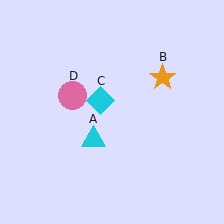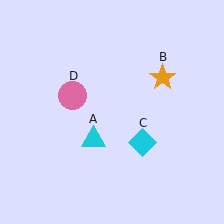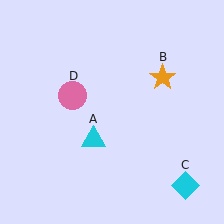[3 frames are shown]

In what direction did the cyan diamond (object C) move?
The cyan diamond (object C) moved down and to the right.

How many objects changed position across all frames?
1 object changed position: cyan diamond (object C).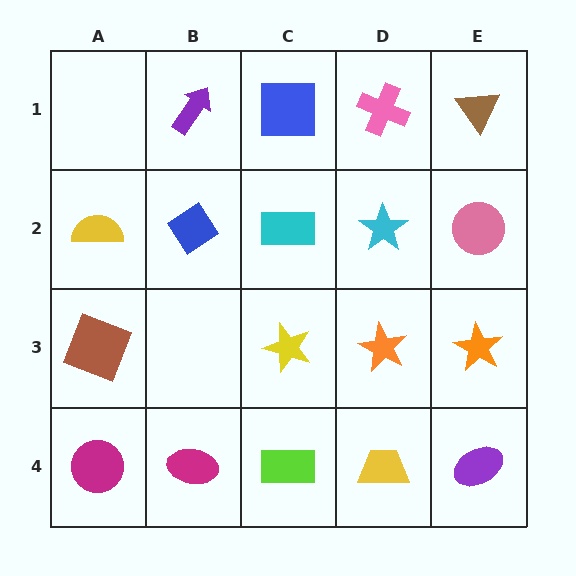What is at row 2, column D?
A cyan star.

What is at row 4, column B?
A magenta ellipse.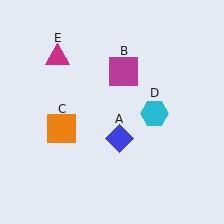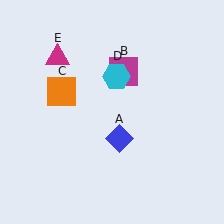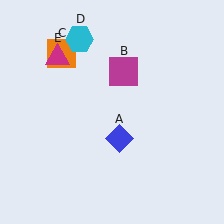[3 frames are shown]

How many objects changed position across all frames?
2 objects changed position: orange square (object C), cyan hexagon (object D).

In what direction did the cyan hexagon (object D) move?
The cyan hexagon (object D) moved up and to the left.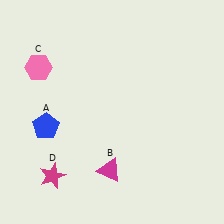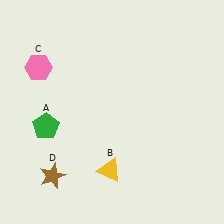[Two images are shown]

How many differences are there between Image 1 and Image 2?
There are 3 differences between the two images.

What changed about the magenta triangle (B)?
In Image 1, B is magenta. In Image 2, it changed to yellow.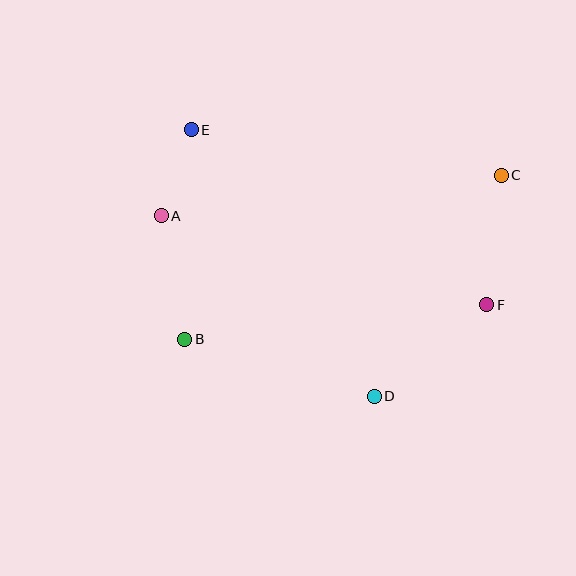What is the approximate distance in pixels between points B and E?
The distance between B and E is approximately 210 pixels.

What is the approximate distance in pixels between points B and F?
The distance between B and F is approximately 304 pixels.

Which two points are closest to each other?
Points A and E are closest to each other.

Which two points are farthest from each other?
Points B and C are farthest from each other.